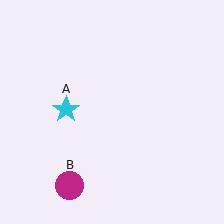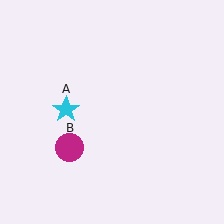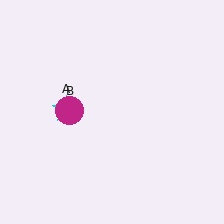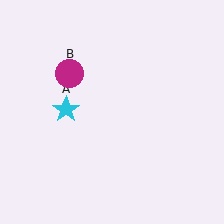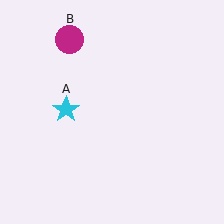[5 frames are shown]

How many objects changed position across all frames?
1 object changed position: magenta circle (object B).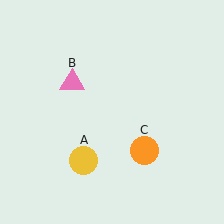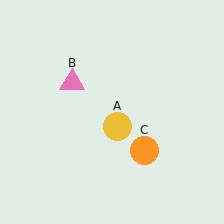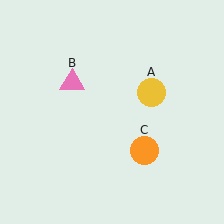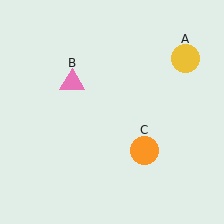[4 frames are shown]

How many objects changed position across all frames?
1 object changed position: yellow circle (object A).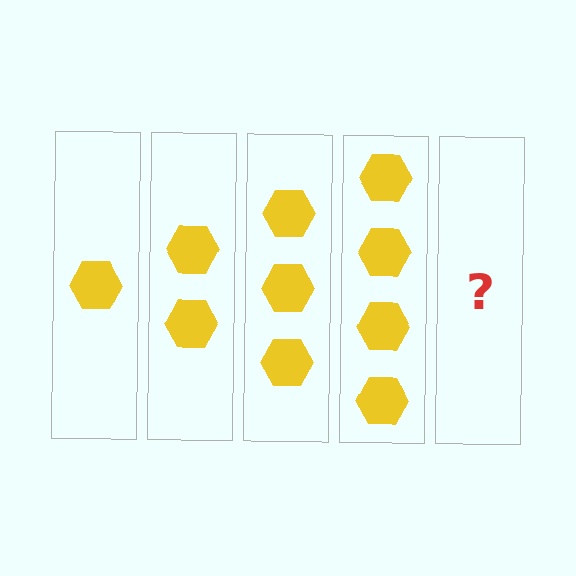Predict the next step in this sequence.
The next step is 5 hexagons.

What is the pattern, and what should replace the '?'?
The pattern is that each step adds one more hexagon. The '?' should be 5 hexagons.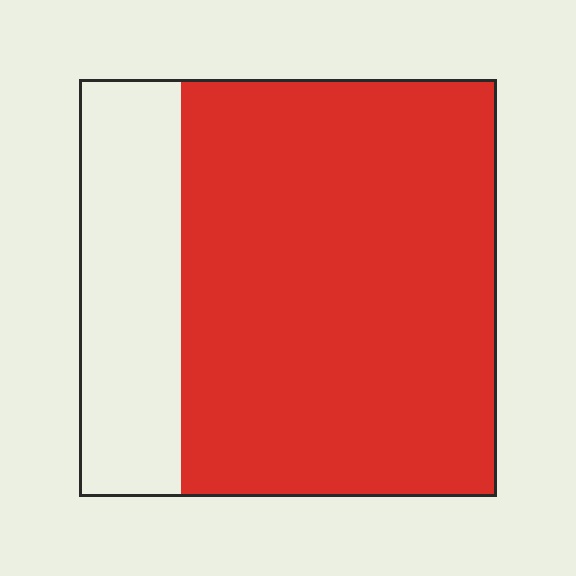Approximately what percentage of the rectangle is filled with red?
Approximately 75%.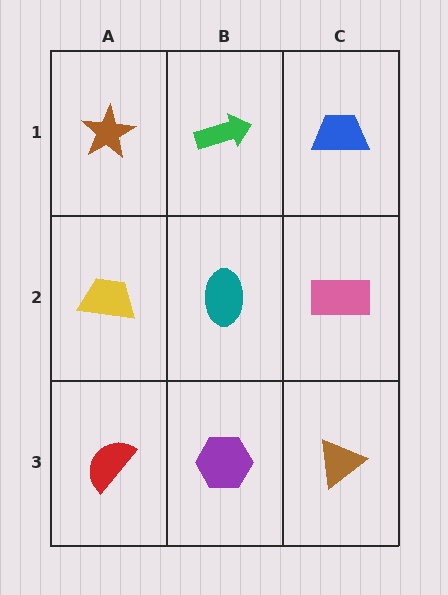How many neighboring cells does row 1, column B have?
3.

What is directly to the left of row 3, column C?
A purple hexagon.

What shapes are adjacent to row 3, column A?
A yellow trapezoid (row 2, column A), a purple hexagon (row 3, column B).